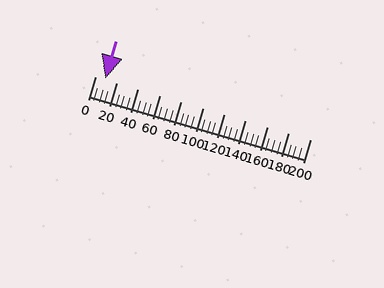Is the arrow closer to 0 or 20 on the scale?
The arrow is closer to 0.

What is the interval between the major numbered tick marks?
The major tick marks are spaced 20 units apart.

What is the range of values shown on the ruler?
The ruler shows values from 0 to 200.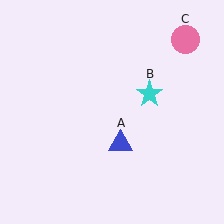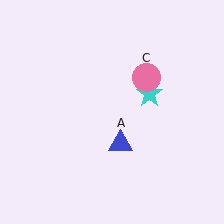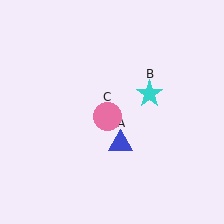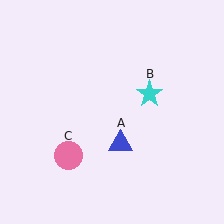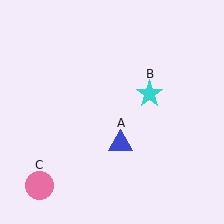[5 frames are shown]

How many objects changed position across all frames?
1 object changed position: pink circle (object C).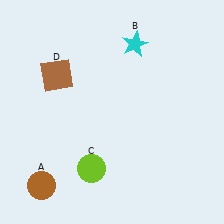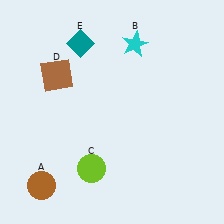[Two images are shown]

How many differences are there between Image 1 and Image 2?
There is 1 difference between the two images.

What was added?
A teal diamond (E) was added in Image 2.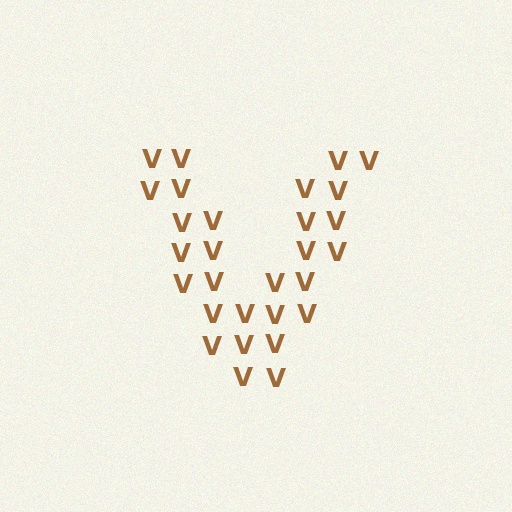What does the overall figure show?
The overall figure shows the letter V.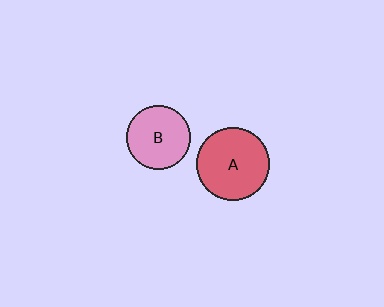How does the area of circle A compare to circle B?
Approximately 1.3 times.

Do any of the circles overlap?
No, none of the circles overlap.